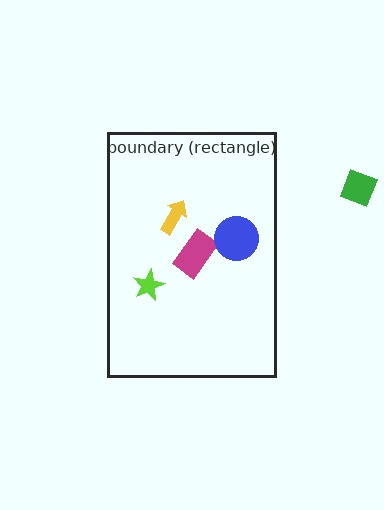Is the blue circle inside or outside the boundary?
Inside.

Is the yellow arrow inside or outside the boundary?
Inside.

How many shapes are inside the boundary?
4 inside, 1 outside.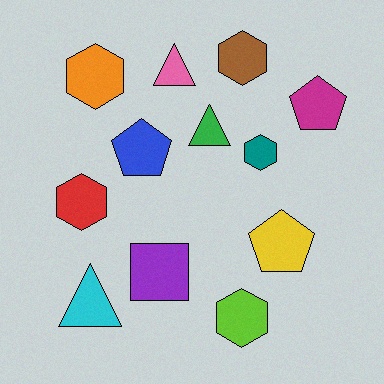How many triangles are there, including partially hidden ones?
There are 3 triangles.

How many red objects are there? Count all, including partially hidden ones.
There is 1 red object.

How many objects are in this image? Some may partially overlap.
There are 12 objects.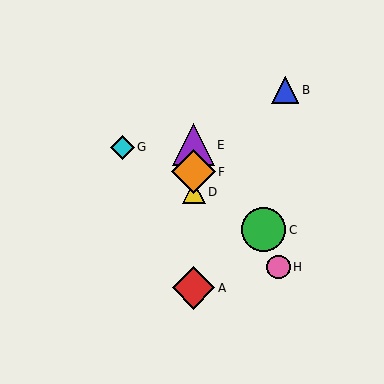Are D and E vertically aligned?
Yes, both are at x≈194.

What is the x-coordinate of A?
Object A is at x≈194.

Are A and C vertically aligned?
No, A is at x≈194 and C is at x≈264.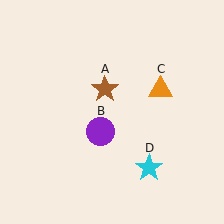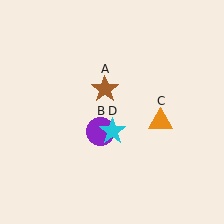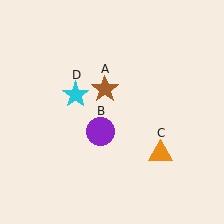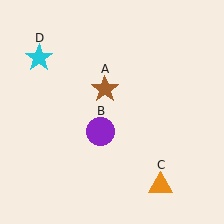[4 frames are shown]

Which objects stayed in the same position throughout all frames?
Brown star (object A) and purple circle (object B) remained stationary.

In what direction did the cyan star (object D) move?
The cyan star (object D) moved up and to the left.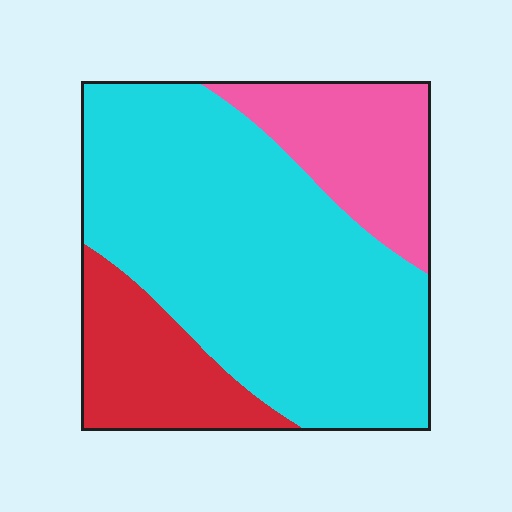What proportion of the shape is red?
Red covers 17% of the shape.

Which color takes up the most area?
Cyan, at roughly 65%.